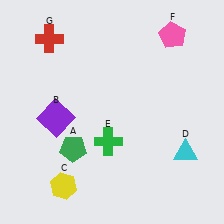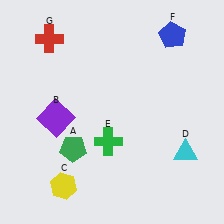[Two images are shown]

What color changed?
The pentagon (F) changed from pink in Image 1 to blue in Image 2.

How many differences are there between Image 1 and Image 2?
There is 1 difference between the two images.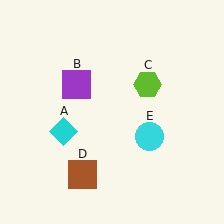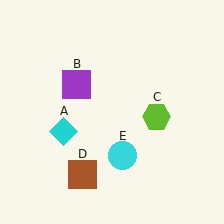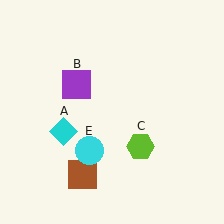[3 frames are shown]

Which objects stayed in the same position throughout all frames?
Cyan diamond (object A) and purple square (object B) and brown square (object D) remained stationary.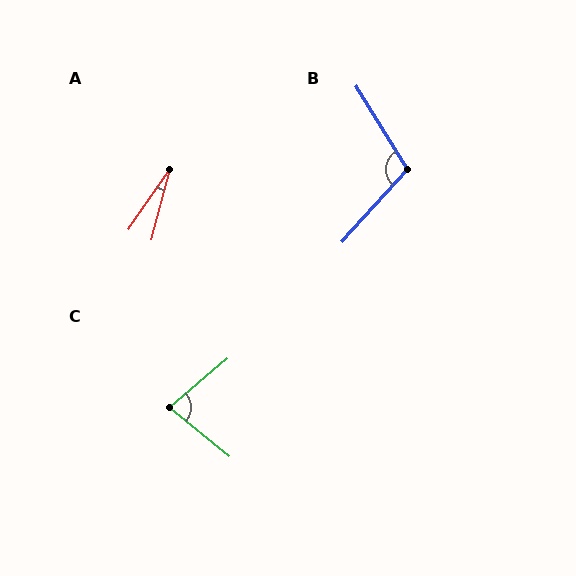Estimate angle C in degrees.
Approximately 80 degrees.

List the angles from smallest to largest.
A (20°), C (80°), B (106°).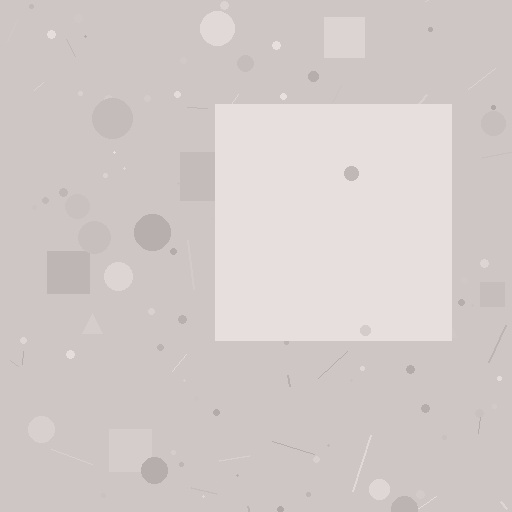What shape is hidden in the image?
A square is hidden in the image.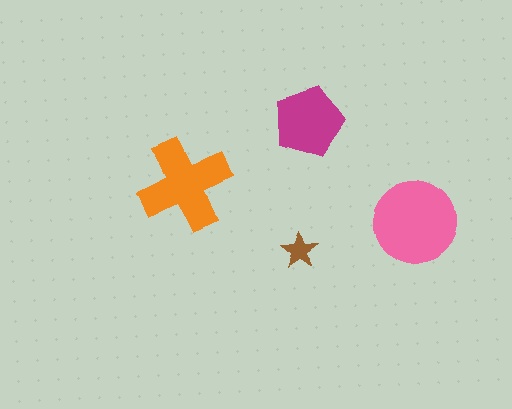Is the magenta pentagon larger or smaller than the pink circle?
Smaller.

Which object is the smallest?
The brown star.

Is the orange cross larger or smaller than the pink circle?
Smaller.